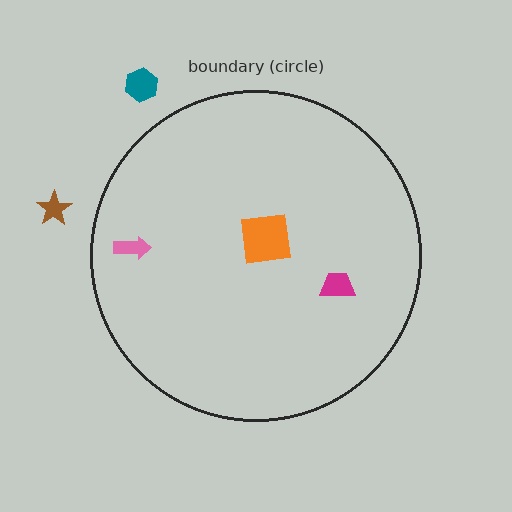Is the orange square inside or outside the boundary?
Inside.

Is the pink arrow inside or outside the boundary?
Inside.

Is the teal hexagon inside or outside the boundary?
Outside.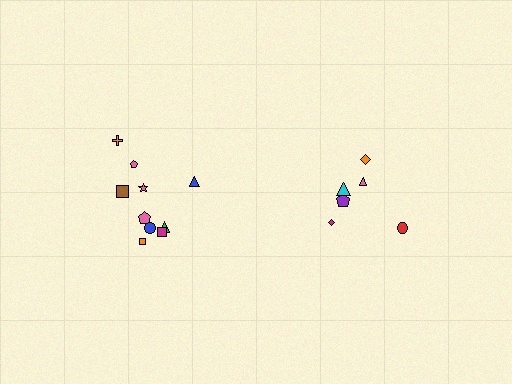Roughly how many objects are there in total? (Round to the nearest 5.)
Roughly 15 objects in total.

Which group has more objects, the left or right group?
The left group.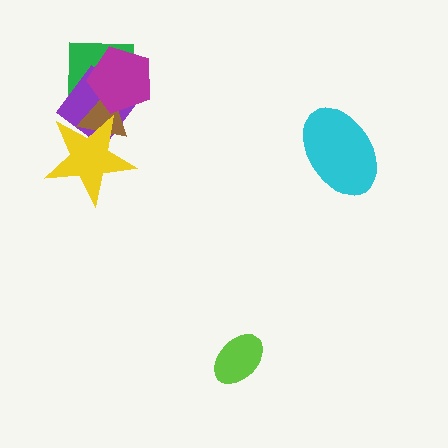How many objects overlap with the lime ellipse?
0 objects overlap with the lime ellipse.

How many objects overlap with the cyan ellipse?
0 objects overlap with the cyan ellipse.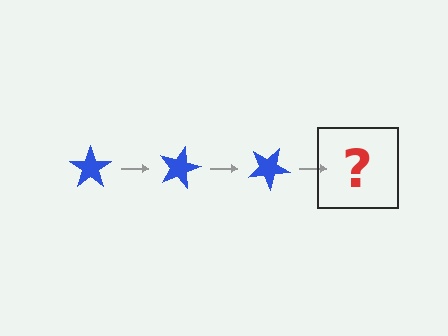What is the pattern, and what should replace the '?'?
The pattern is that the star rotates 15 degrees each step. The '?' should be a blue star rotated 45 degrees.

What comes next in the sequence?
The next element should be a blue star rotated 45 degrees.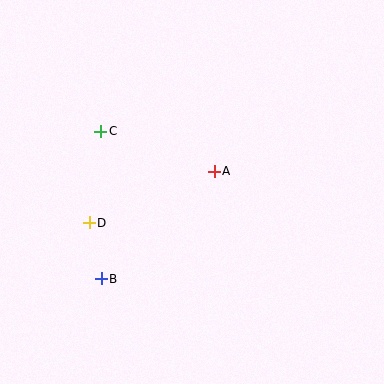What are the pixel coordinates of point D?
Point D is at (89, 223).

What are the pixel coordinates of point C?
Point C is at (101, 131).